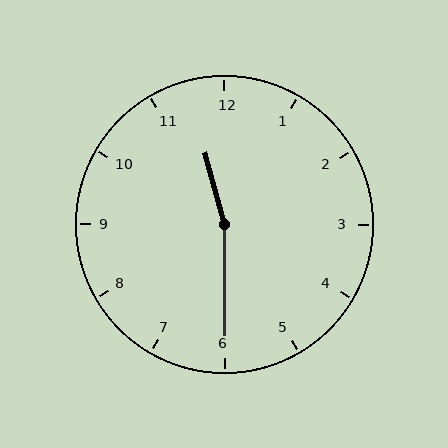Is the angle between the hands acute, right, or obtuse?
It is obtuse.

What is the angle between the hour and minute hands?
Approximately 165 degrees.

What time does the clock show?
11:30.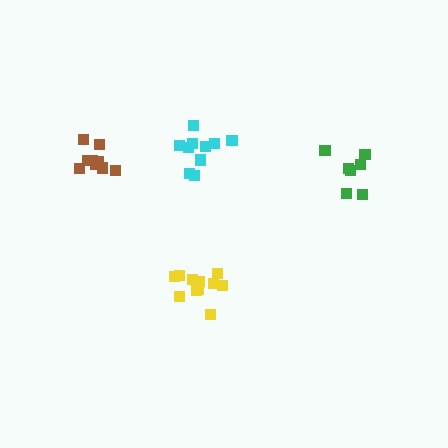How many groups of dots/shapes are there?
There are 4 groups.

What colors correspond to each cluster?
The clusters are colored: cyan, brown, yellow, green.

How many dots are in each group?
Group 1: 10 dots, Group 2: 9 dots, Group 3: 11 dots, Group 4: 7 dots (37 total).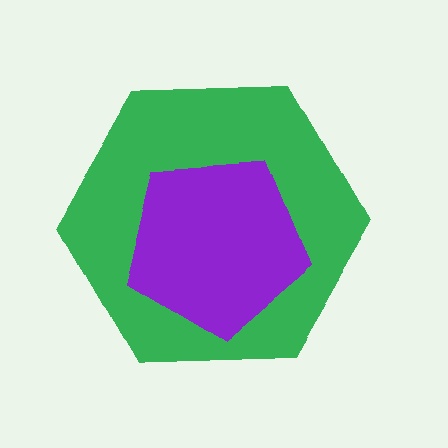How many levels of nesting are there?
2.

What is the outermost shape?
The green hexagon.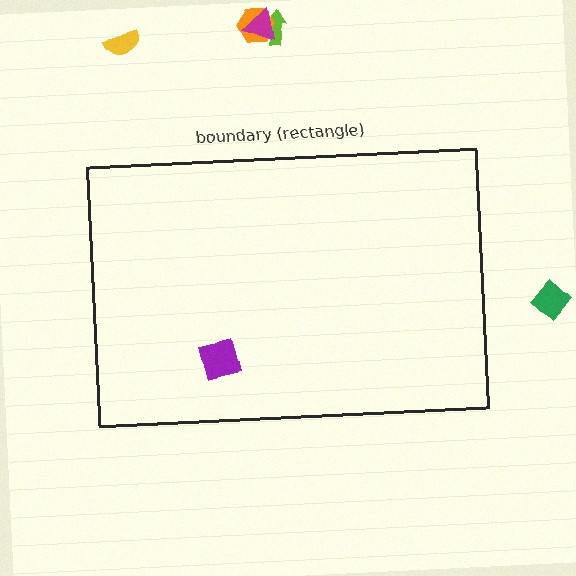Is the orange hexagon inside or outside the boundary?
Outside.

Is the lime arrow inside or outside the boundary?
Outside.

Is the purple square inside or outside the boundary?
Inside.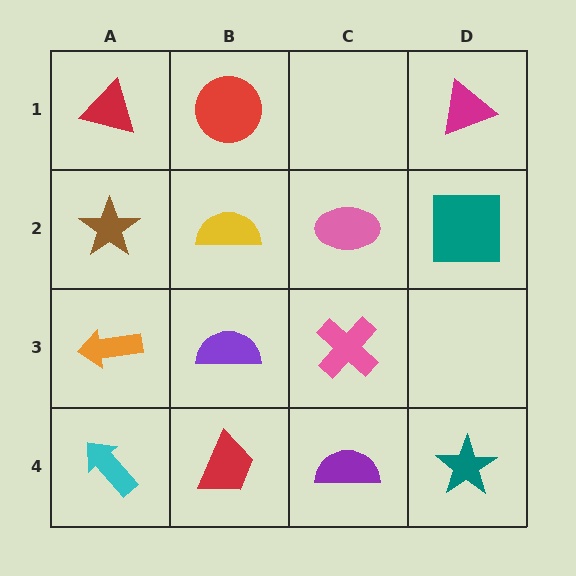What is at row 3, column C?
A pink cross.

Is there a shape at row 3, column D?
No, that cell is empty.